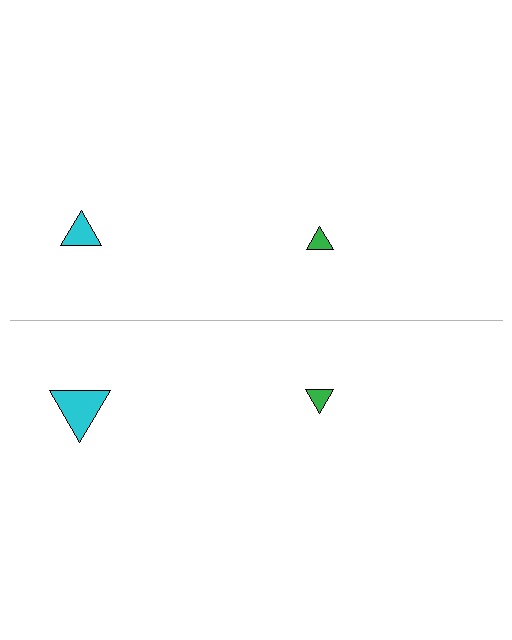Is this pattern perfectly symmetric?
No, the pattern is not perfectly symmetric. The cyan triangle on the bottom side has a different size than its mirror counterpart.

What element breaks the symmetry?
The cyan triangle on the bottom side has a different size than its mirror counterpart.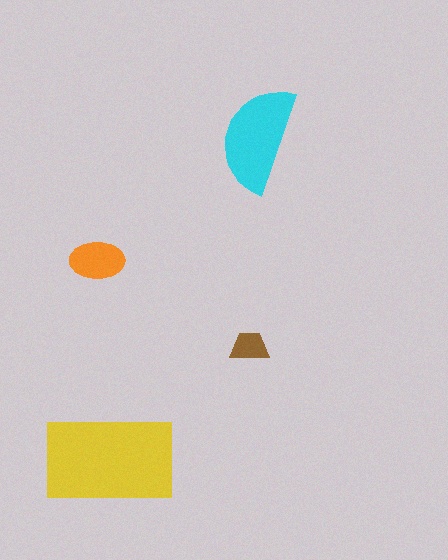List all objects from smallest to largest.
The brown trapezoid, the orange ellipse, the cyan semicircle, the yellow rectangle.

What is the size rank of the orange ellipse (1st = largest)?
3rd.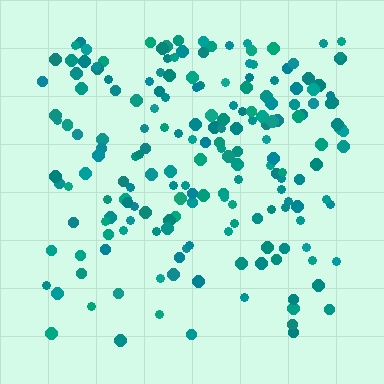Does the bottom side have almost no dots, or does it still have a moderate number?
Still a moderate number, just noticeably fewer than the top.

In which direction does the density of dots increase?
From bottom to top, with the top side densest.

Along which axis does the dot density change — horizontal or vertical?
Vertical.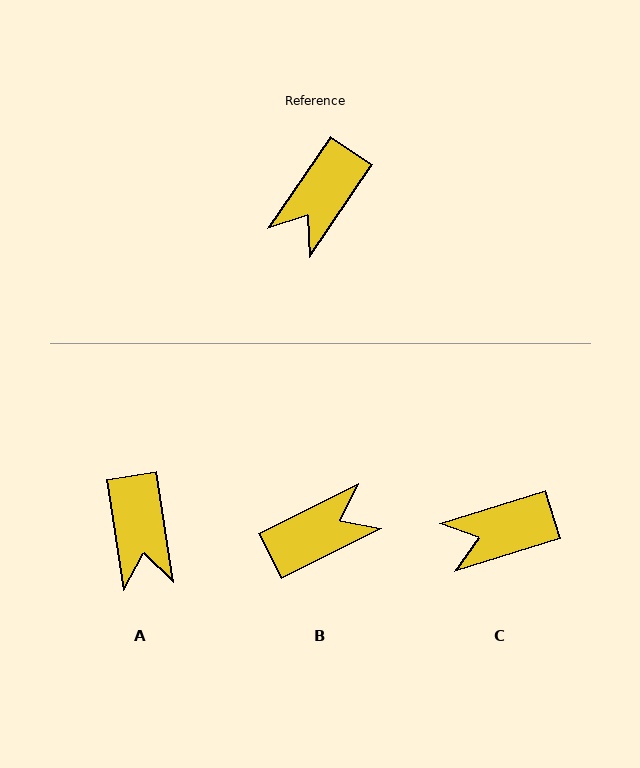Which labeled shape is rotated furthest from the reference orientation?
B, about 151 degrees away.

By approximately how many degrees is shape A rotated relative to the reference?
Approximately 43 degrees counter-clockwise.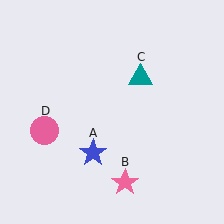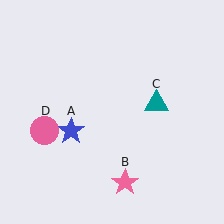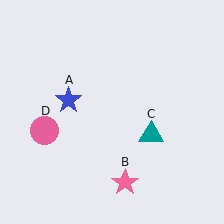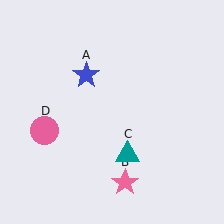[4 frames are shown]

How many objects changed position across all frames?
2 objects changed position: blue star (object A), teal triangle (object C).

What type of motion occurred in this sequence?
The blue star (object A), teal triangle (object C) rotated clockwise around the center of the scene.